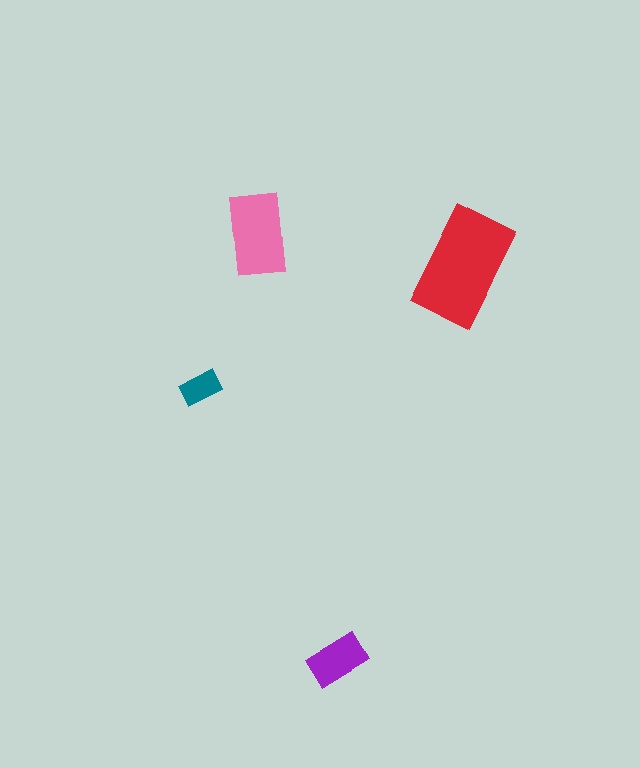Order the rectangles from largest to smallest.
the red one, the pink one, the purple one, the teal one.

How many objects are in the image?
There are 4 objects in the image.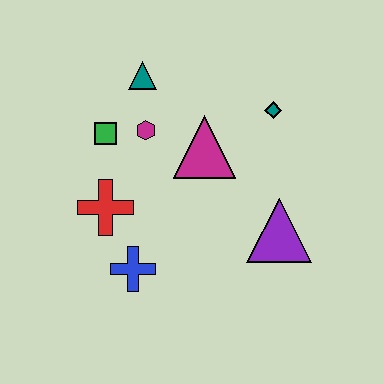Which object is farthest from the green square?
The purple triangle is farthest from the green square.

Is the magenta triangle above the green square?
No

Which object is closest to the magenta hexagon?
The green square is closest to the magenta hexagon.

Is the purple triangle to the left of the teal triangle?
No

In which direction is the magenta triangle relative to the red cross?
The magenta triangle is to the right of the red cross.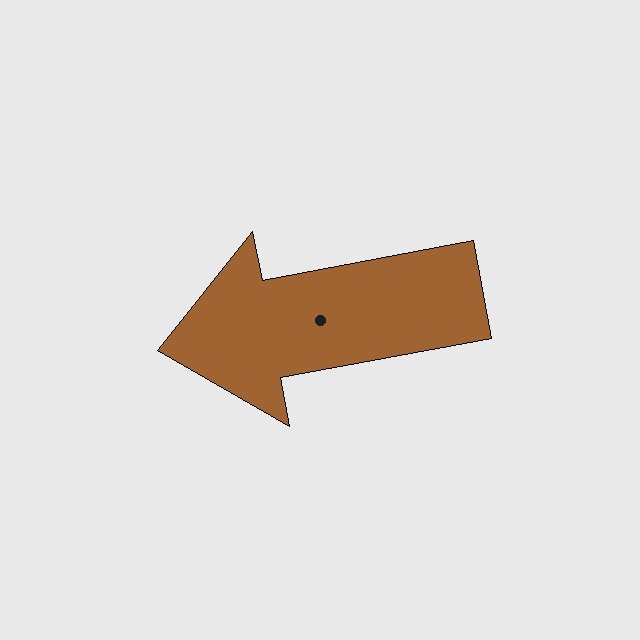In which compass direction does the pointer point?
West.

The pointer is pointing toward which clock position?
Roughly 9 o'clock.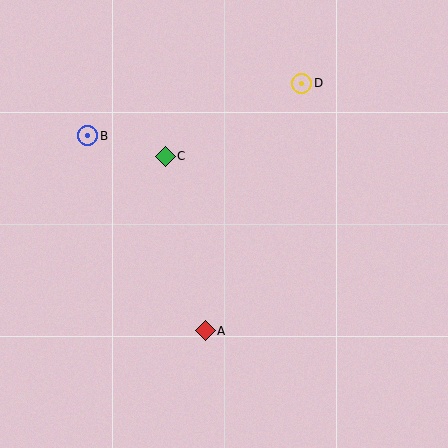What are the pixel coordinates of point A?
Point A is at (205, 331).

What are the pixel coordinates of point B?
Point B is at (88, 136).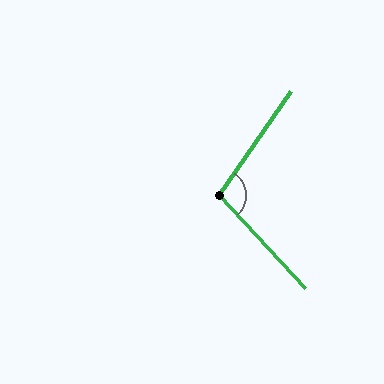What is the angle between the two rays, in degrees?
Approximately 102 degrees.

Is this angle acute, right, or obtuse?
It is obtuse.